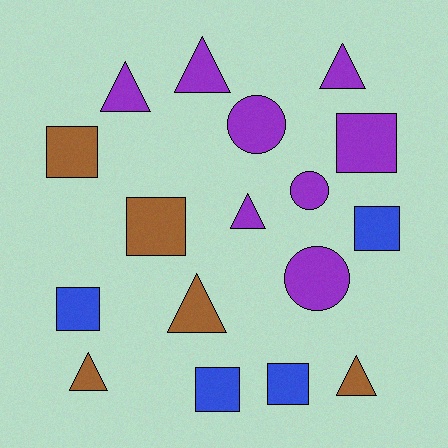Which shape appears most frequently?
Square, with 7 objects.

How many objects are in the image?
There are 17 objects.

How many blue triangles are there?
There are no blue triangles.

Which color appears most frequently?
Purple, with 8 objects.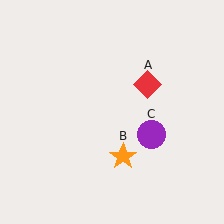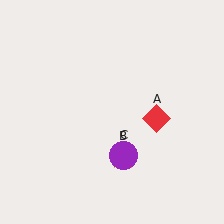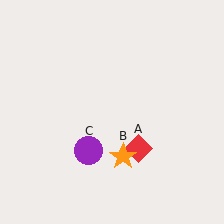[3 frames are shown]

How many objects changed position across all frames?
2 objects changed position: red diamond (object A), purple circle (object C).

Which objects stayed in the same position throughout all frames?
Orange star (object B) remained stationary.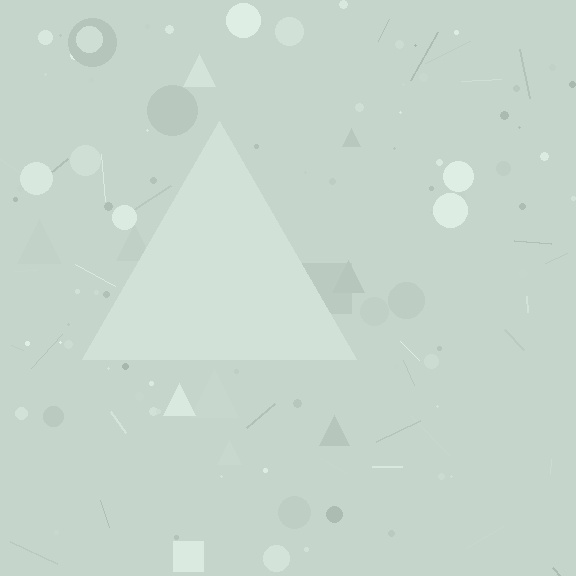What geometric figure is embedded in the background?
A triangle is embedded in the background.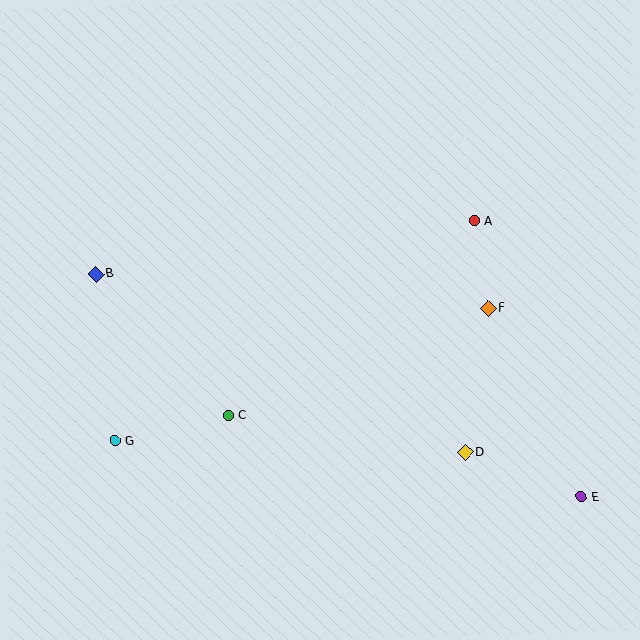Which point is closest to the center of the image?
Point C at (228, 416) is closest to the center.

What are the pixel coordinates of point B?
Point B is at (96, 274).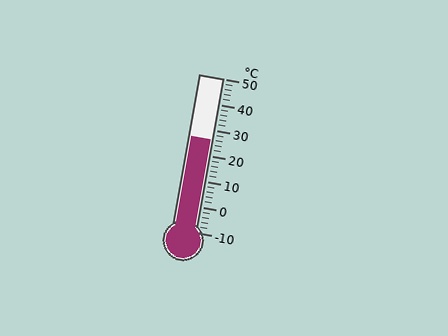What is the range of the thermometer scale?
The thermometer scale ranges from -10°C to 50°C.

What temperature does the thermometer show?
The thermometer shows approximately 26°C.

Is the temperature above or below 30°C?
The temperature is below 30°C.